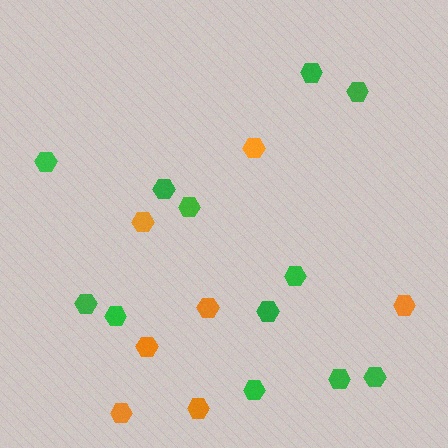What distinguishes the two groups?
There are 2 groups: one group of green hexagons (12) and one group of orange hexagons (7).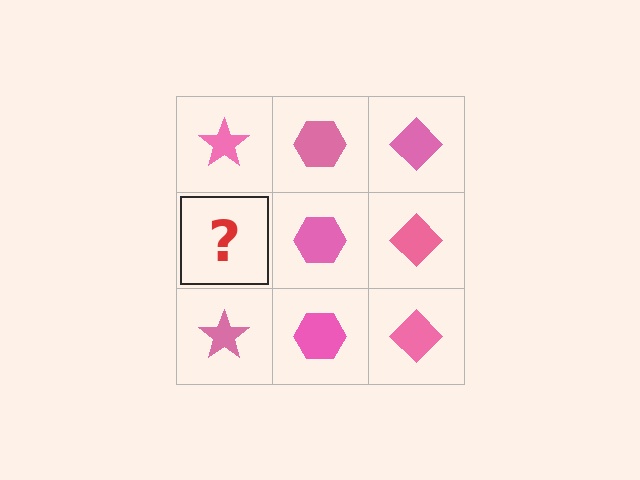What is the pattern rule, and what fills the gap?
The rule is that each column has a consistent shape. The gap should be filled with a pink star.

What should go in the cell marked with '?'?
The missing cell should contain a pink star.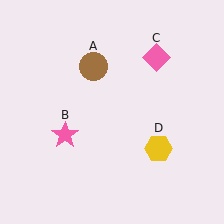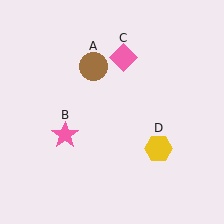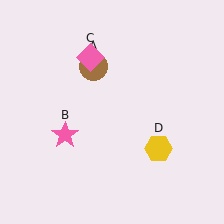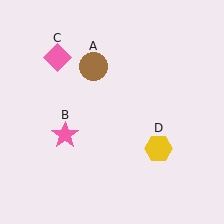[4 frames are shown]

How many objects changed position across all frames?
1 object changed position: pink diamond (object C).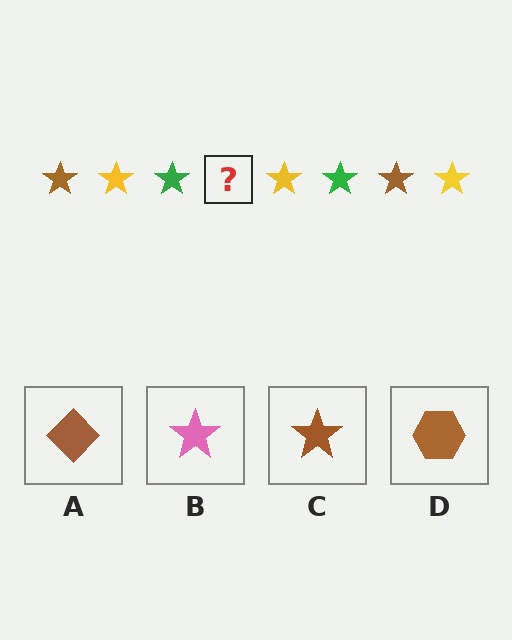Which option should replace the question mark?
Option C.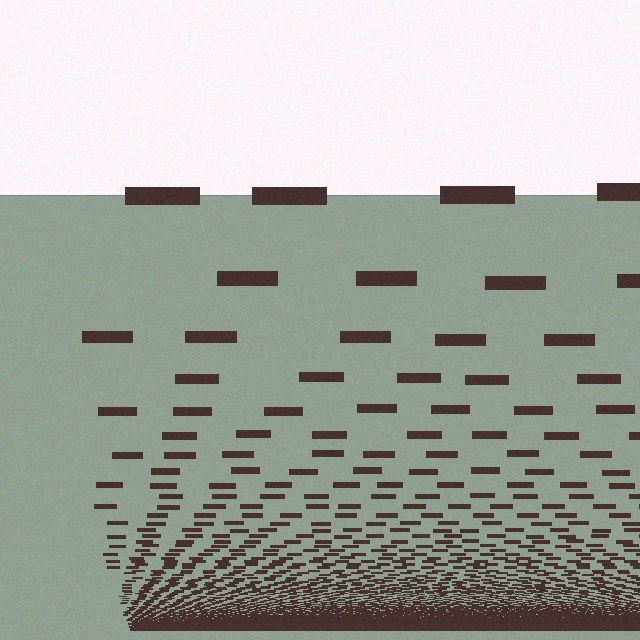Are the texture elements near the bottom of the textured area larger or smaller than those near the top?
Smaller. The gradient is inverted — elements near the bottom are smaller and denser.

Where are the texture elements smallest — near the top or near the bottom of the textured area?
Near the bottom.